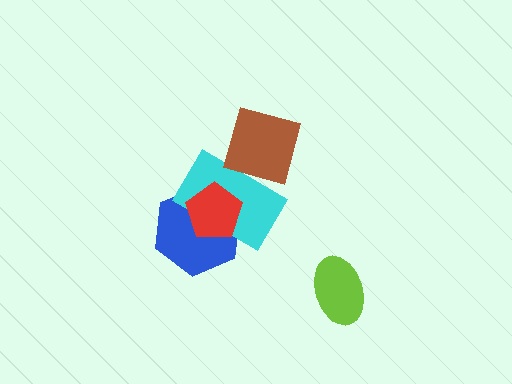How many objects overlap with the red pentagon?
2 objects overlap with the red pentagon.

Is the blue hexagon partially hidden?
Yes, it is partially covered by another shape.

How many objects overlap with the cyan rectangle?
3 objects overlap with the cyan rectangle.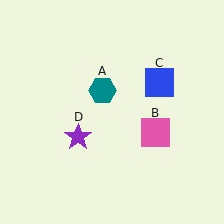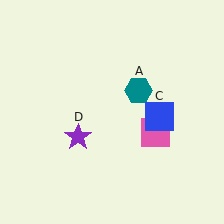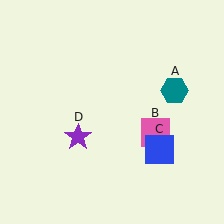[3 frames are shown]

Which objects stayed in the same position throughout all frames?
Pink square (object B) and purple star (object D) remained stationary.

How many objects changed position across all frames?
2 objects changed position: teal hexagon (object A), blue square (object C).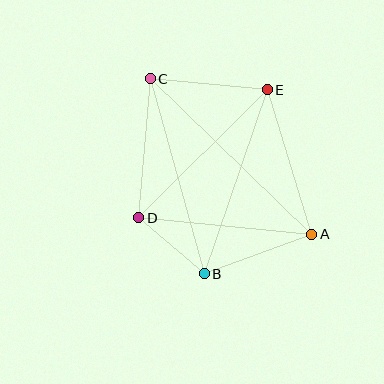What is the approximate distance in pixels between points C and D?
The distance between C and D is approximately 139 pixels.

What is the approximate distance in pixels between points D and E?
The distance between D and E is approximately 181 pixels.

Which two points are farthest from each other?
Points A and C are farthest from each other.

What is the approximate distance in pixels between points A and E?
The distance between A and E is approximately 151 pixels.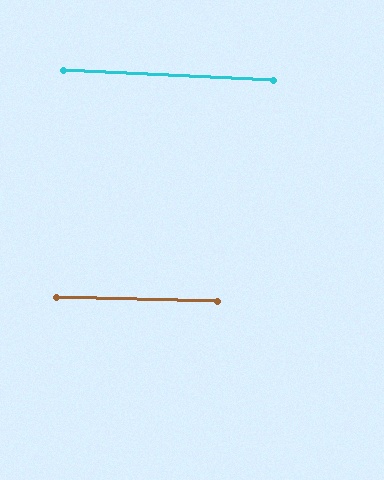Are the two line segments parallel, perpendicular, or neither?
Parallel — their directions differ by only 1.0°.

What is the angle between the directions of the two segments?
Approximately 1 degree.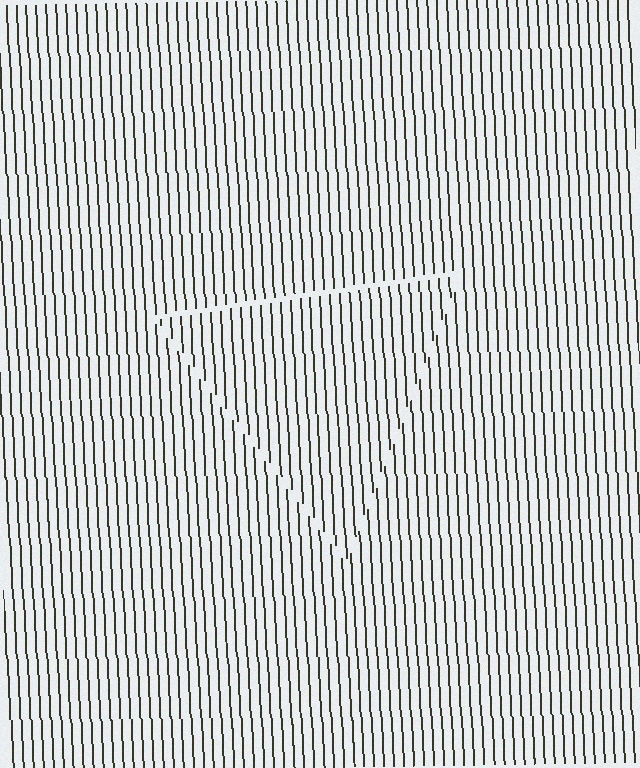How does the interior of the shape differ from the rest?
The interior of the shape contains the same grating, shifted by half a period — the contour is defined by the phase discontinuity where line-ends from the inner and outer gratings abut.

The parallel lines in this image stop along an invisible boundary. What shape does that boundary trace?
An illusory triangle. The interior of the shape contains the same grating, shifted by half a period — the contour is defined by the phase discontinuity where line-ends from the inner and outer gratings abut.